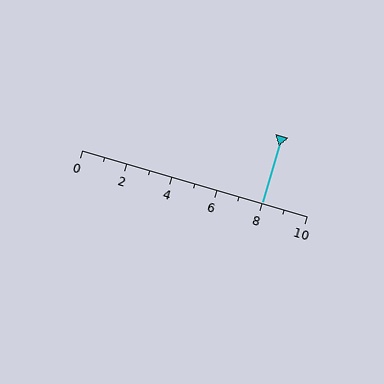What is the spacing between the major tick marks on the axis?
The major ticks are spaced 2 apart.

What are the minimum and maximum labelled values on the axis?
The axis runs from 0 to 10.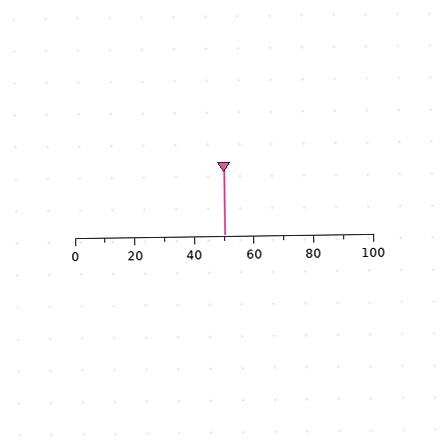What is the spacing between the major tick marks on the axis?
The major ticks are spaced 20 apart.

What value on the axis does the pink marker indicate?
The marker indicates approximately 50.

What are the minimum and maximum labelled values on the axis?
The axis runs from 0 to 100.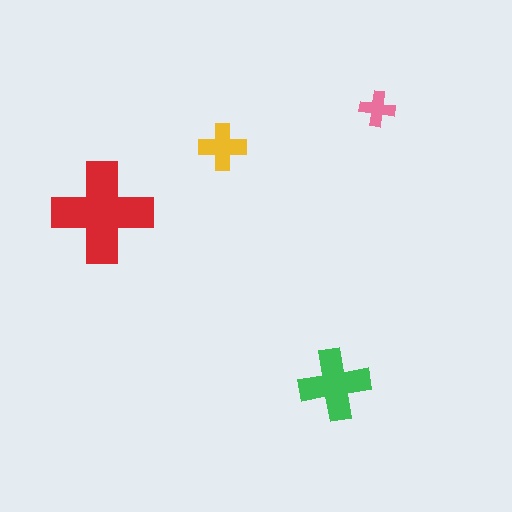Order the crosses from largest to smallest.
the red one, the green one, the yellow one, the pink one.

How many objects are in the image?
There are 4 objects in the image.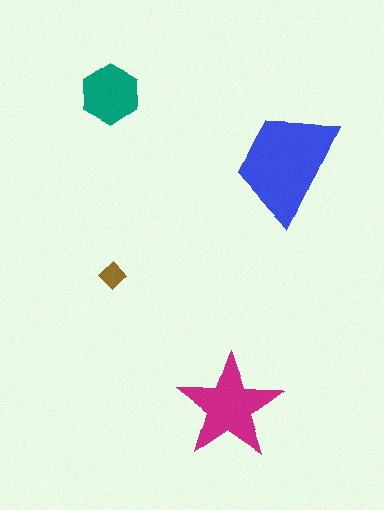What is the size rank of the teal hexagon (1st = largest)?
3rd.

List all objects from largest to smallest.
The blue trapezoid, the magenta star, the teal hexagon, the brown diamond.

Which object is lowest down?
The magenta star is bottommost.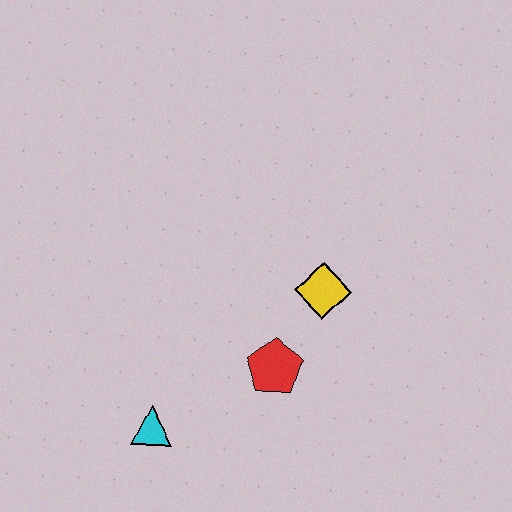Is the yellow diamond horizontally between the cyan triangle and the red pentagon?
No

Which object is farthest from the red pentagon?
The cyan triangle is farthest from the red pentagon.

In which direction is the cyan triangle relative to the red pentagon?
The cyan triangle is to the left of the red pentagon.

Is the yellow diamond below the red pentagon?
No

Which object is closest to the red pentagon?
The yellow diamond is closest to the red pentagon.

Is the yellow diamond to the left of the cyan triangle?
No